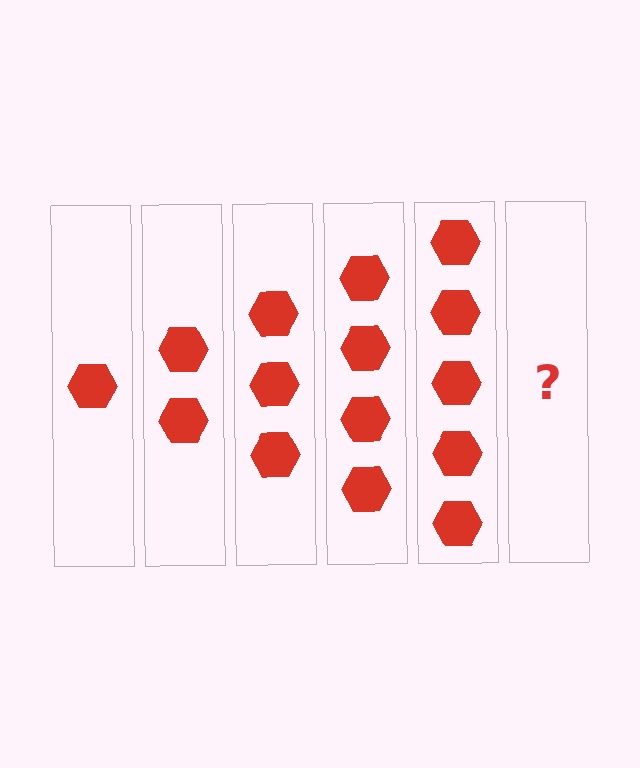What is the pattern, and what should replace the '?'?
The pattern is that each step adds one more hexagon. The '?' should be 6 hexagons.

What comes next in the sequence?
The next element should be 6 hexagons.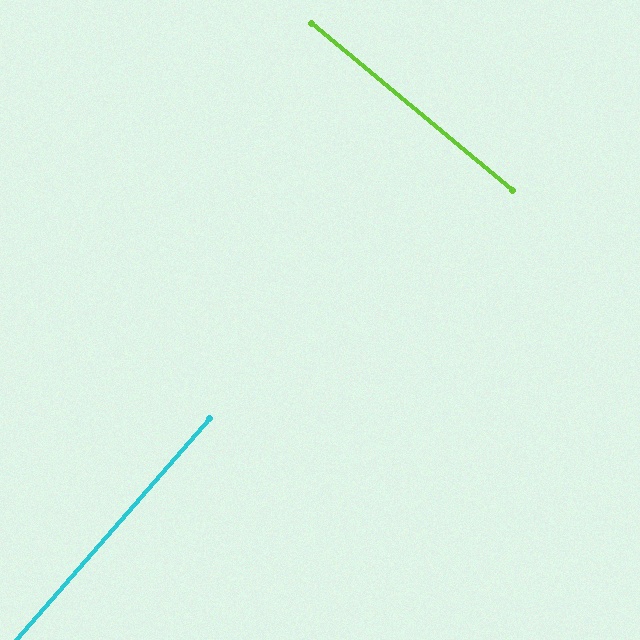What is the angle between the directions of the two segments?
Approximately 88 degrees.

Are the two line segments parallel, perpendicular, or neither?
Perpendicular — they meet at approximately 88°.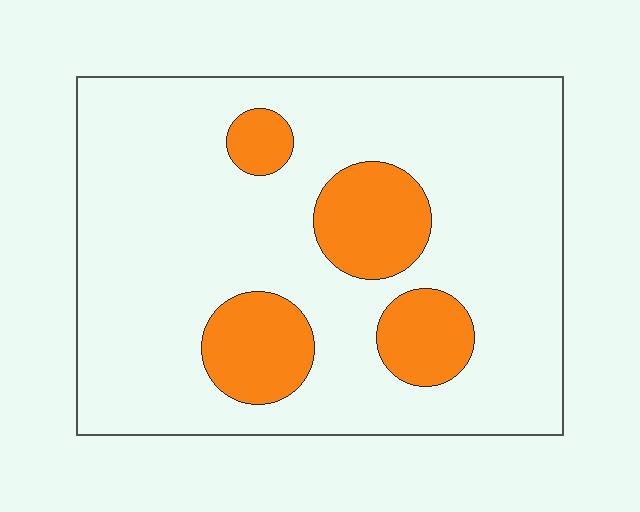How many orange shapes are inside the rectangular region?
4.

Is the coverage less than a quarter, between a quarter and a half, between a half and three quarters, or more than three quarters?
Less than a quarter.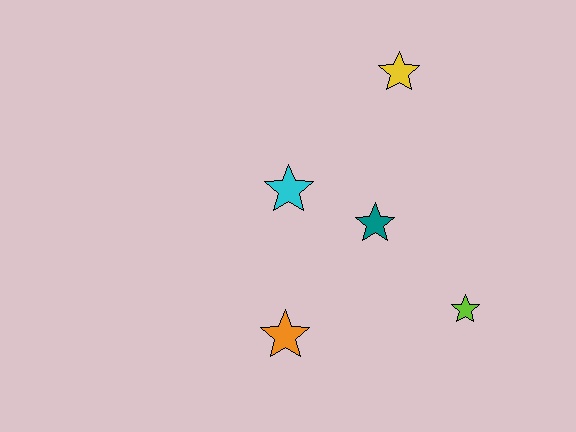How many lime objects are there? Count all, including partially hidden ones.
There is 1 lime object.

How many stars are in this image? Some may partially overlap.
There are 5 stars.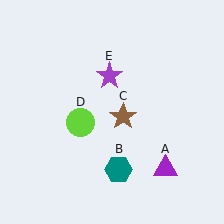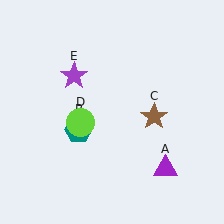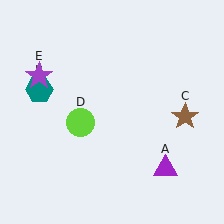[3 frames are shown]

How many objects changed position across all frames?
3 objects changed position: teal hexagon (object B), brown star (object C), purple star (object E).